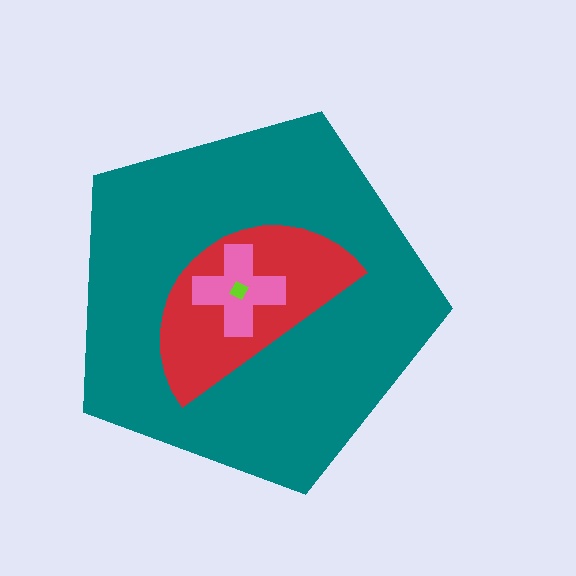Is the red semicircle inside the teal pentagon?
Yes.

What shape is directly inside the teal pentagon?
The red semicircle.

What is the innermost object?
The lime diamond.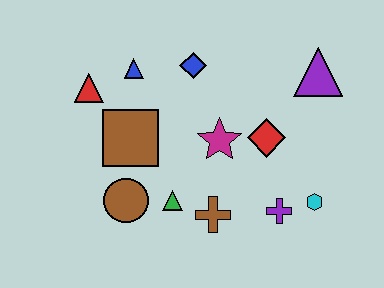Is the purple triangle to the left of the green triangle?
No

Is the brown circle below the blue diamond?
Yes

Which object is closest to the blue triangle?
The red triangle is closest to the blue triangle.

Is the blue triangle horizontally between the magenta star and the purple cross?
No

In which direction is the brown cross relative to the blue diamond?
The brown cross is below the blue diamond.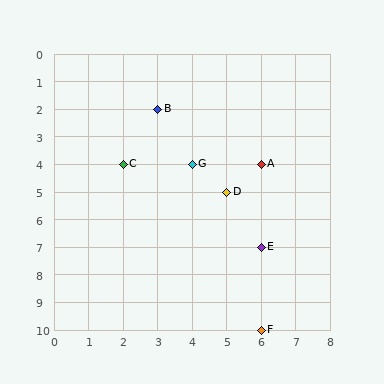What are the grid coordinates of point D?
Point D is at grid coordinates (5, 5).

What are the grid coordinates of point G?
Point G is at grid coordinates (4, 4).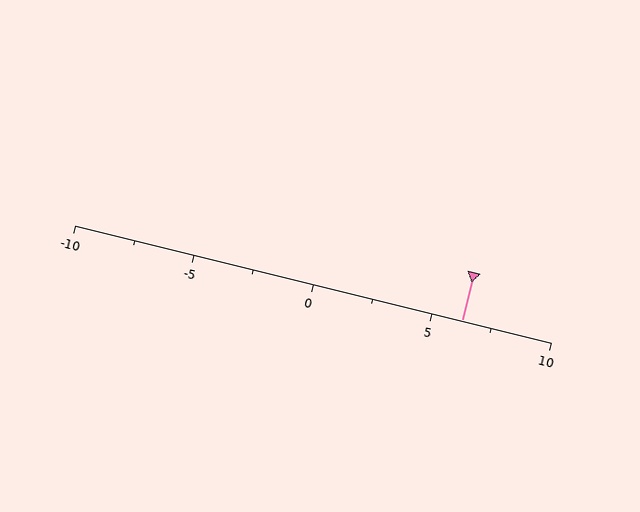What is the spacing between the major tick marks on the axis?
The major ticks are spaced 5 apart.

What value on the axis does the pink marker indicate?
The marker indicates approximately 6.2.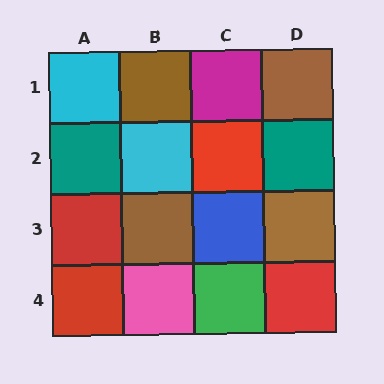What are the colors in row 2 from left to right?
Teal, cyan, red, teal.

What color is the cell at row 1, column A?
Cyan.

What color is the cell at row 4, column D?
Red.